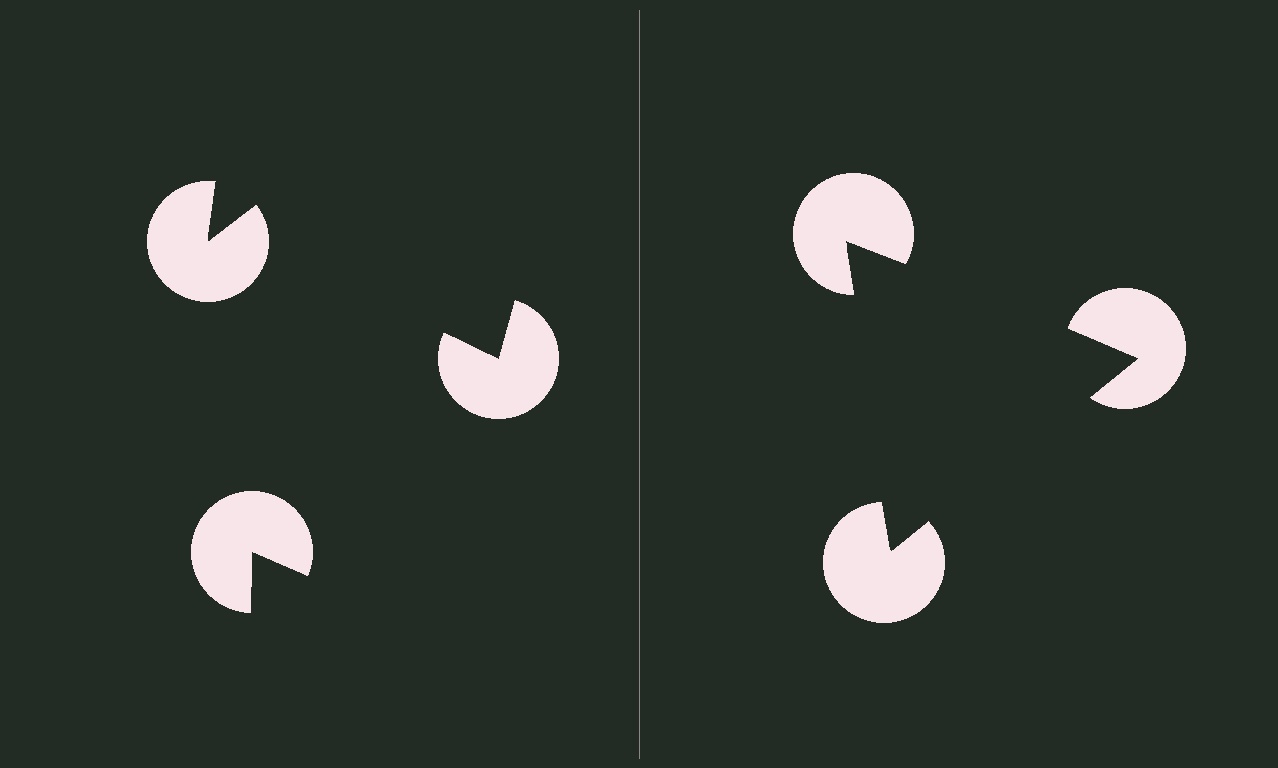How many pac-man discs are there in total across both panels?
6 — 3 on each side.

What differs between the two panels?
The pac-man discs are positioned identically on both sides; only the wedge orientations differ. On the right they align to a triangle; on the left they are misaligned.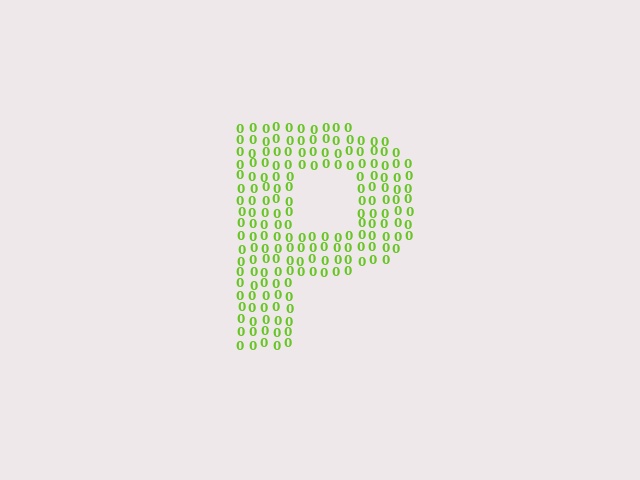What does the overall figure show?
The overall figure shows the letter P.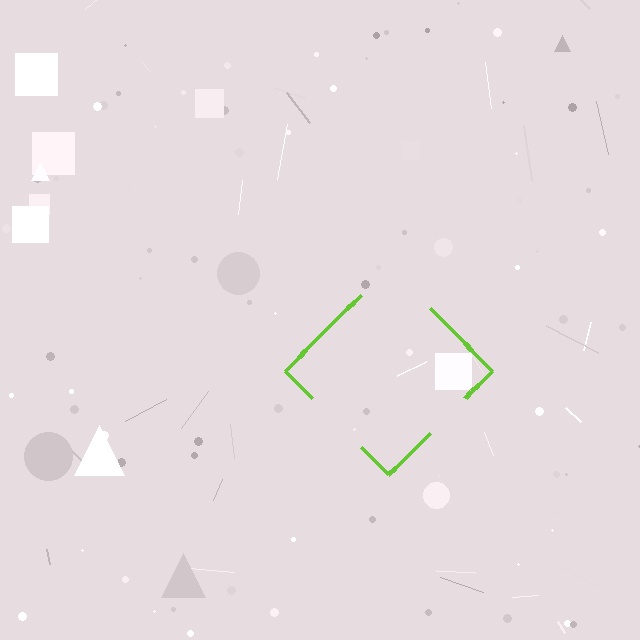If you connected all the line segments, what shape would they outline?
They would outline a diamond.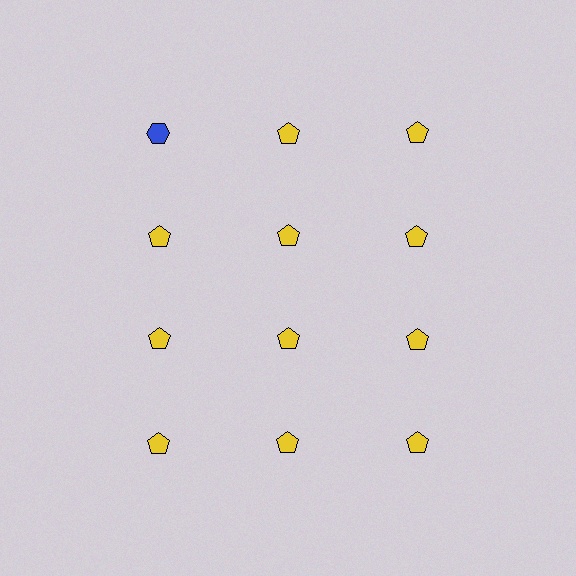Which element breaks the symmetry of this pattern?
The blue hexagon in the top row, leftmost column breaks the symmetry. All other shapes are yellow pentagons.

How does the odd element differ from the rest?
It differs in both color (blue instead of yellow) and shape (hexagon instead of pentagon).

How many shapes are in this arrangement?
There are 12 shapes arranged in a grid pattern.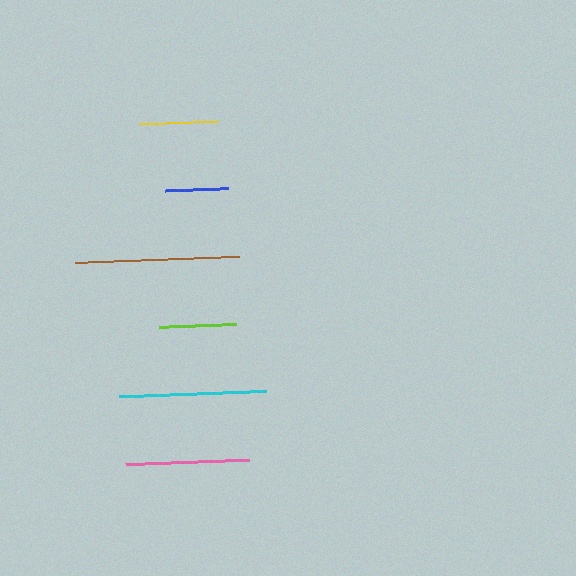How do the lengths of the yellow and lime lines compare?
The yellow and lime lines are approximately the same length.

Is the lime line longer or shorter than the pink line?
The pink line is longer than the lime line.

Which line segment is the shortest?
The blue line is the shortest at approximately 63 pixels.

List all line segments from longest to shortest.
From longest to shortest: brown, cyan, pink, yellow, lime, blue.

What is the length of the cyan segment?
The cyan segment is approximately 147 pixels long.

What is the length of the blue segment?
The blue segment is approximately 63 pixels long.